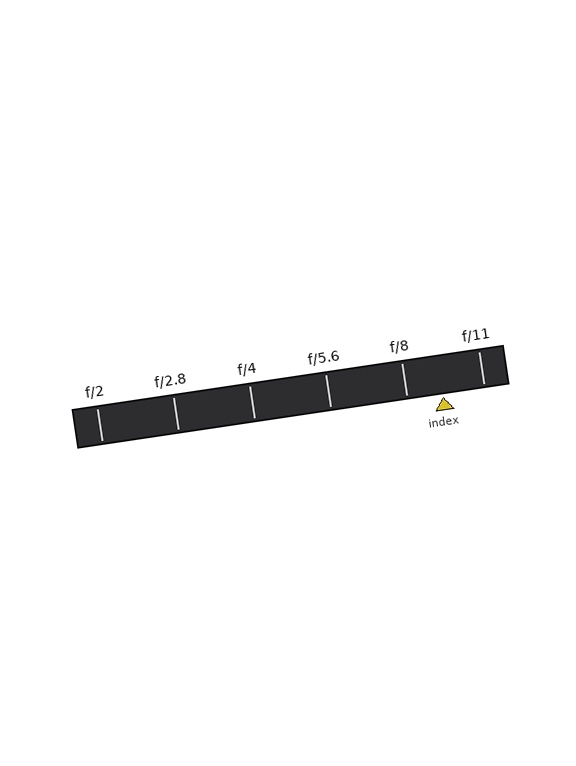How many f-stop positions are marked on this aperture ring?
There are 6 f-stop positions marked.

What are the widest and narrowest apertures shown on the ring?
The widest aperture shown is f/2 and the narrowest is f/11.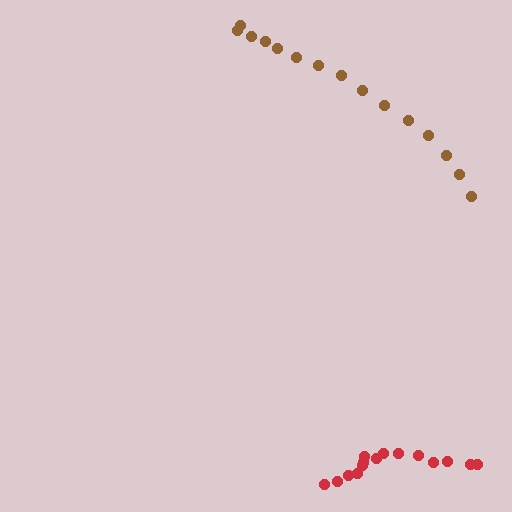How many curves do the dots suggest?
There are 2 distinct paths.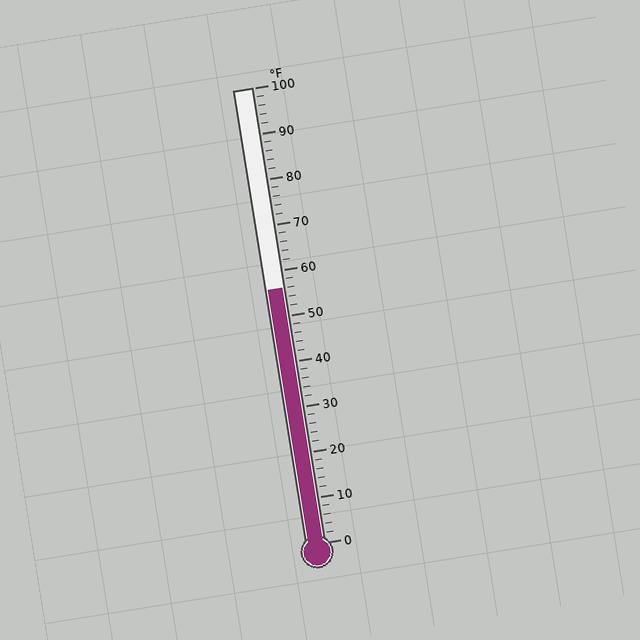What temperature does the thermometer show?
The thermometer shows approximately 56°F.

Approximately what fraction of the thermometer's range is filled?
The thermometer is filled to approximately 55% of its range.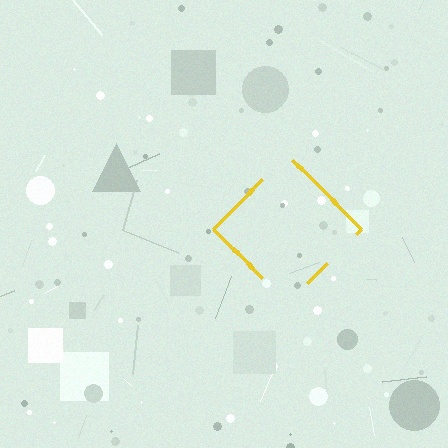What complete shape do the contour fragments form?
The contour fragments form a diamond.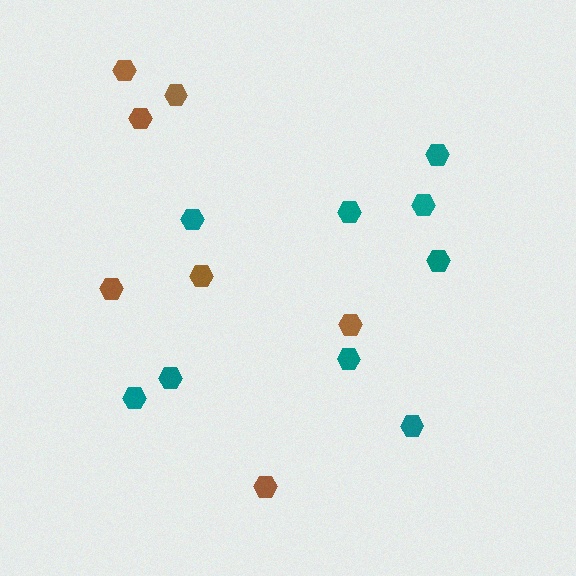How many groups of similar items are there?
There are 2 groups: one group of teal hexagons (9) and one group of brown hexagons (7).